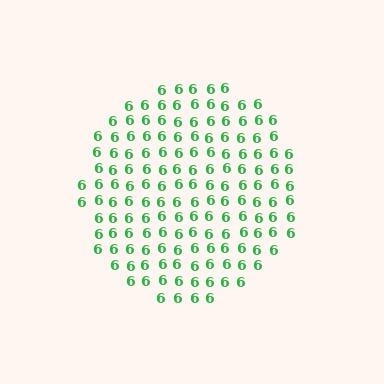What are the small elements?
The small elements are digit 6's.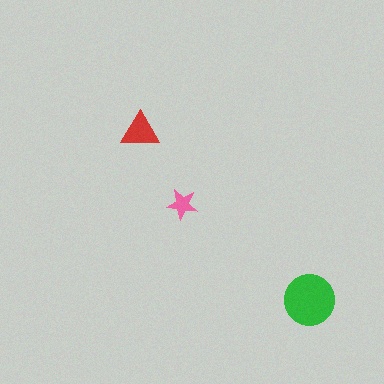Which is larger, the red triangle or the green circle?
The green circle.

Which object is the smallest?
The pink star.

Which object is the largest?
The green circle.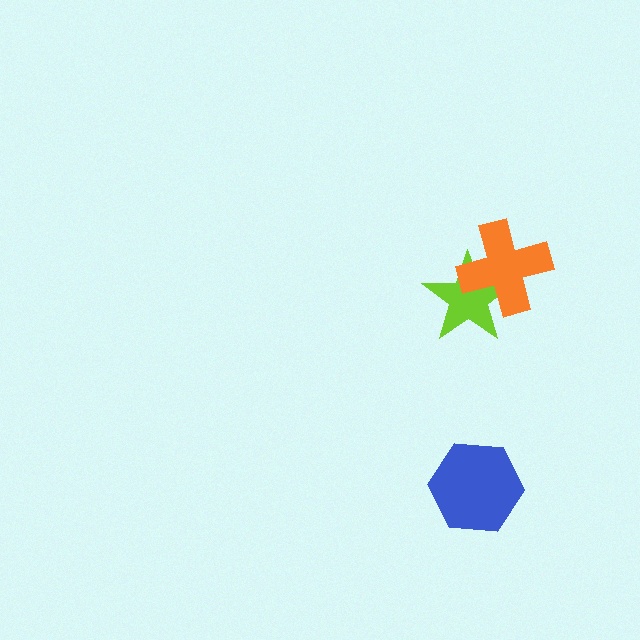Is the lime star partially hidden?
Yes, it is partially covered by another shape.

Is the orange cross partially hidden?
No, no other shape covers it.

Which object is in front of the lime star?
The orange cross is in front of the lime star.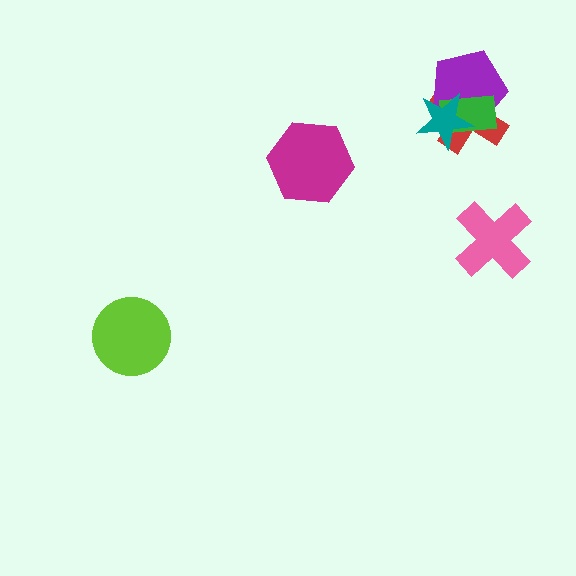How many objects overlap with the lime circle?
0 objects overlap with the lime circle.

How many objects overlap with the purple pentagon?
3 objects overlap with the purple pentagon.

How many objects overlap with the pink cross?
0 objects overlap with the pink cross.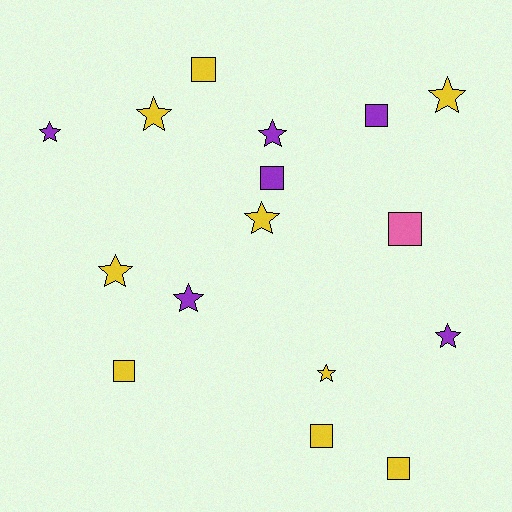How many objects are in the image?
There are 16 objects.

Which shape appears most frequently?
Star, with 9 objects.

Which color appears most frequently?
Yellow, with 9 objects.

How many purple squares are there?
There are 2 purple squares.